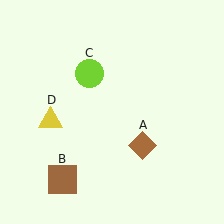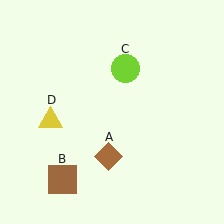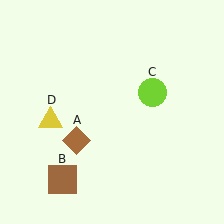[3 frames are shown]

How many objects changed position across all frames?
2 objects changed position: brown diamond (object A), lime circle (object C).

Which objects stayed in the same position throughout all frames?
Brown square (object B) and yellow triangle (object D) remained stationary.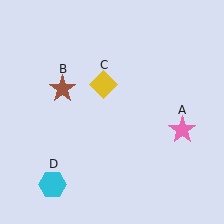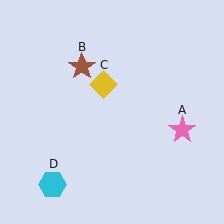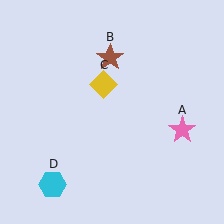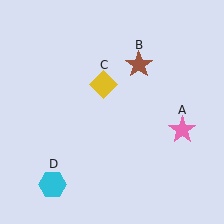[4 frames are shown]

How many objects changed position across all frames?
1 object changed position: brown star (object B).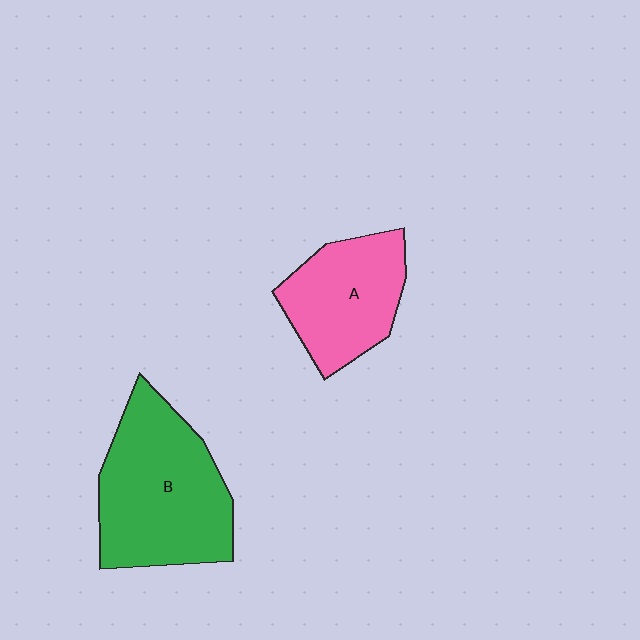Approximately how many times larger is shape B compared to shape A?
Approximately 1.5 times.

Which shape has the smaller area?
Shape A (pink).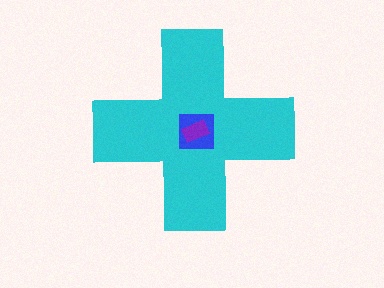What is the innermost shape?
The purple rectangle.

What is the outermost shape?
The cyan cross.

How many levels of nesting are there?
3.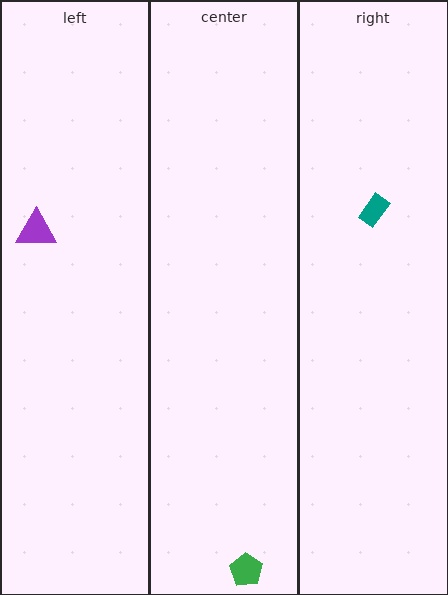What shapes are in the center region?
The green pentagon.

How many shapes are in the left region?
1.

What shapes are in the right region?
The teal rectangle.